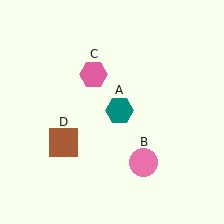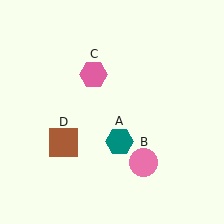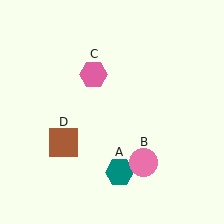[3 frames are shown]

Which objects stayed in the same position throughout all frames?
Pink circle (object B) and pink hexagon (object C) and brown square (object D) remained stationary.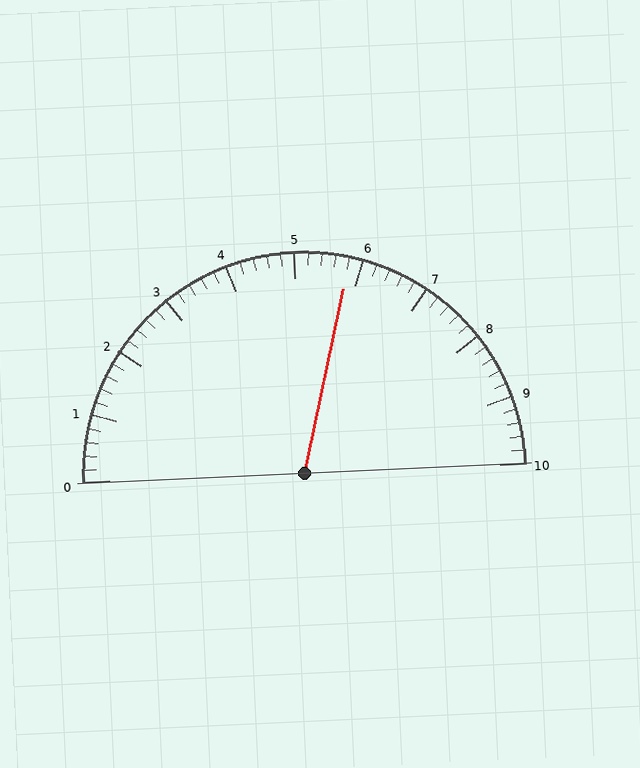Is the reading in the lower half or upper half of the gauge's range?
The reading is in the upper half of the range (0 to 10).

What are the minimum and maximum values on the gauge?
The gauge ranges from 0 to 10.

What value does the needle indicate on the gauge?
The needle indicates approximately 5.8.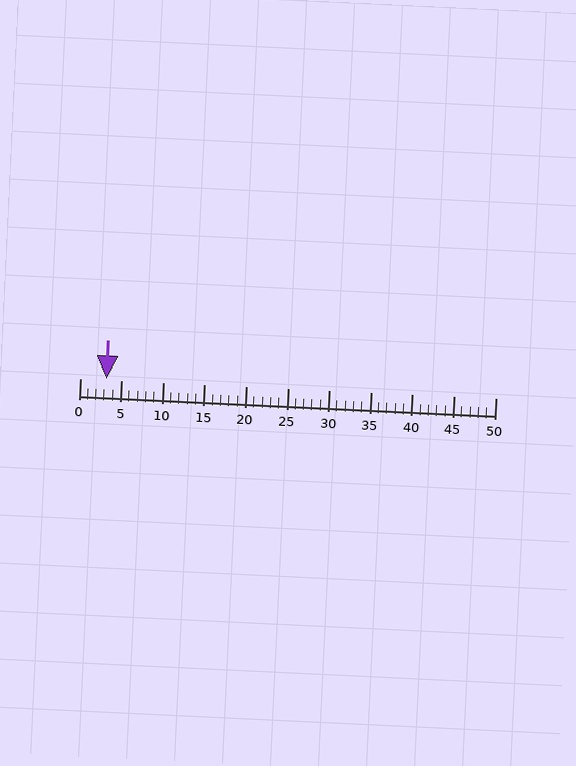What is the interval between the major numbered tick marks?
The major tick marks are spaced 5 units apart.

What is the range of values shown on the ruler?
The ruler shows values from 0 to 50.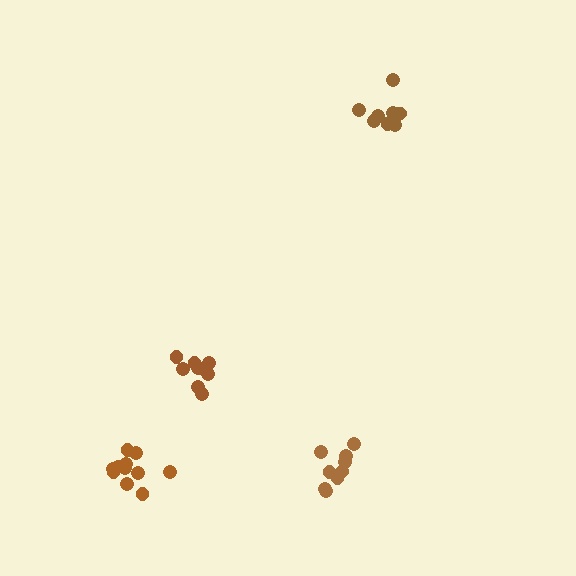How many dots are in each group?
Group 1: 11 dots, Group 2: 9 dots, Group 3: 10 dots, Group 4: 9 dots (39 total).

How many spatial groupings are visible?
There are 4 spatial groupings.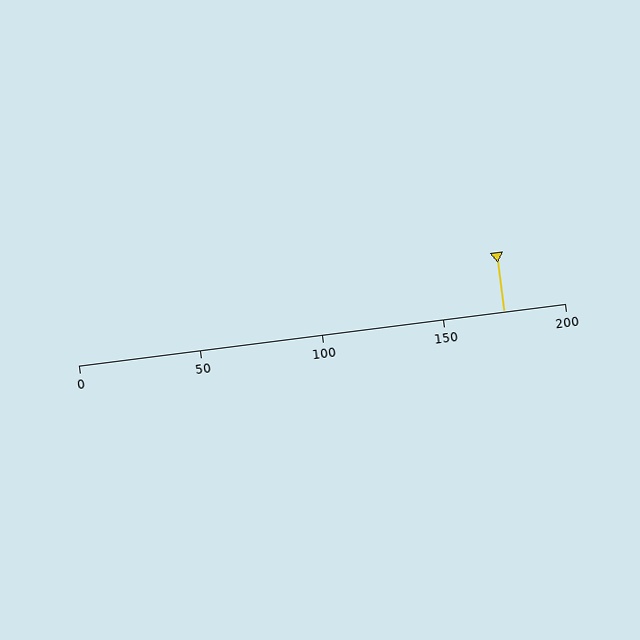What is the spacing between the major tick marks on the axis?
The major ticks are spaced 50 apart.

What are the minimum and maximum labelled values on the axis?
The axis runs from 0 to 200.